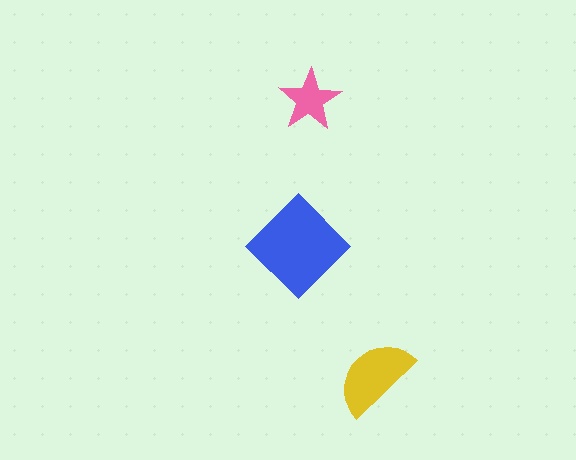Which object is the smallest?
The pink star.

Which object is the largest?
The blue diamond.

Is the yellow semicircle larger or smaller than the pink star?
Larger.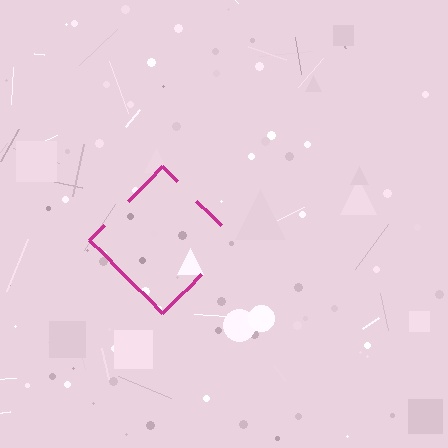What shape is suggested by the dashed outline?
The dashed outline suggests a diamond.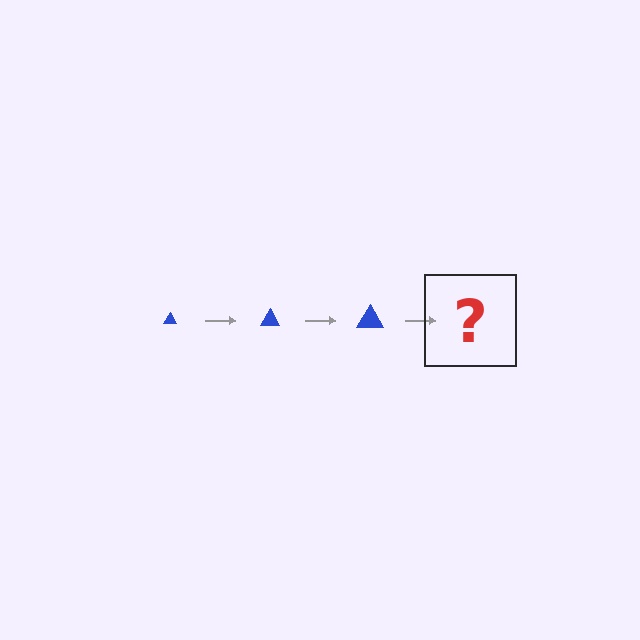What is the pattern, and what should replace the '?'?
The pattern is that the triangle gets progressively larger each step. The '?' should be a blue triangle, larger than the previous one.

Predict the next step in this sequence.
The next step is a blue triangle, larger than the previous one.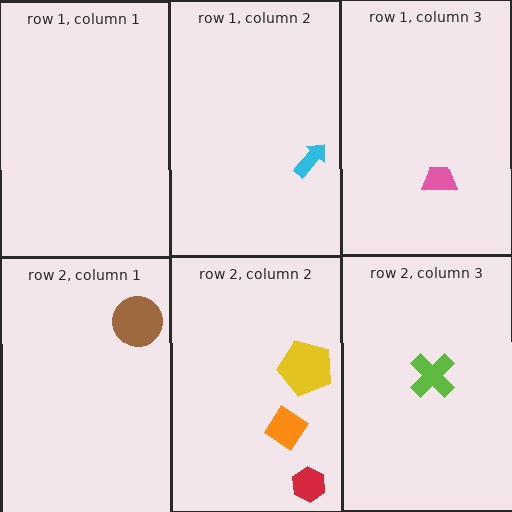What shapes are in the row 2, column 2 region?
The yellow pentagon, the orange diamond, the red hexagon.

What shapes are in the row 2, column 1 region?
The brown circle.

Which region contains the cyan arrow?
The row 1, column 2 region.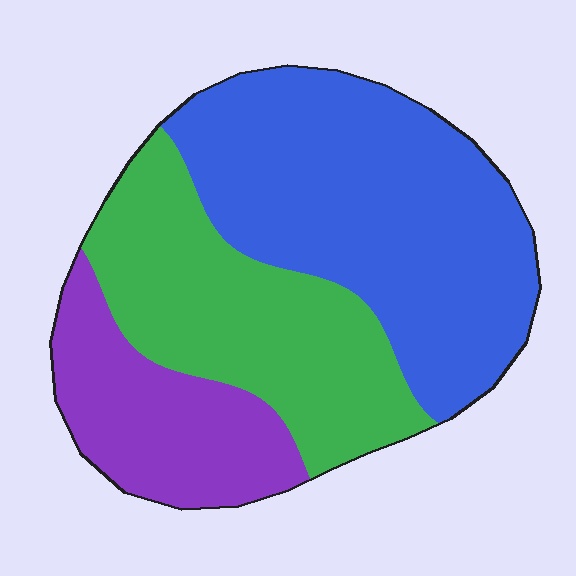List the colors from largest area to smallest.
From largest to smallest: blue, green, purple.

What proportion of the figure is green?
Green covers about 30% of the figure.